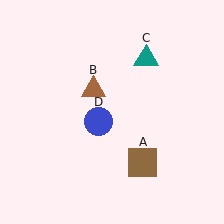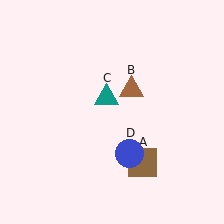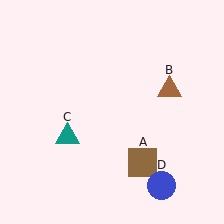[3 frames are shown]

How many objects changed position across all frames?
3 objects changed position: brown triangle (object B), teal triangle (object C), blue circle (object D).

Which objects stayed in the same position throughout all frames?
Brown square (object A) remained stationary.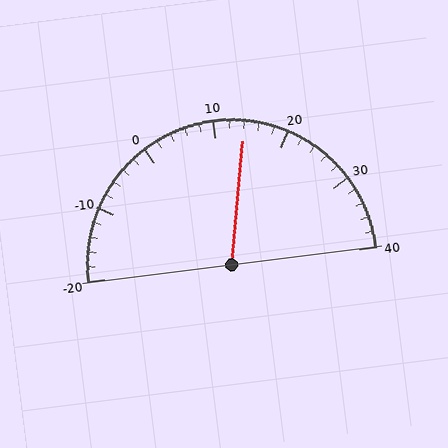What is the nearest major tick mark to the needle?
The nearest major tick mark is 10.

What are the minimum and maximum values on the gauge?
The gauge ranges from -20 to 40.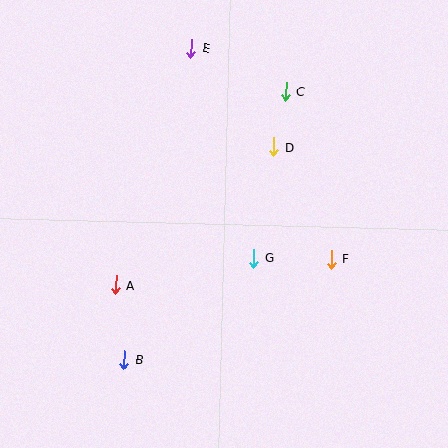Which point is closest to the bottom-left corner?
Point B is closest to the bottom-left corner.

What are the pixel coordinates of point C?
Point C is at (286, 91).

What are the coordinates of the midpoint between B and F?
The midpoint between B and F is at (228, 309).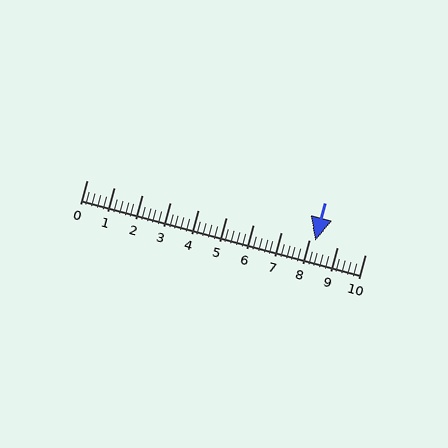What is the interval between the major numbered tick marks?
The major tick marks are spaced 1 units apart.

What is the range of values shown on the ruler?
The ruler shows values from 0 to 10.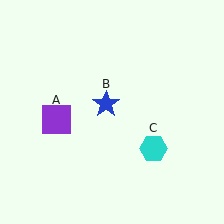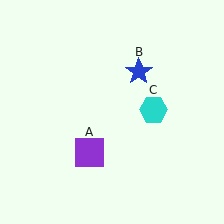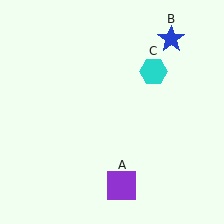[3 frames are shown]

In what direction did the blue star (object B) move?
The blue star (object B) moved up and to the right.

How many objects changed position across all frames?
3 objects changed position: purple square (object A), blue star (object B), cyan hexagon (object C).